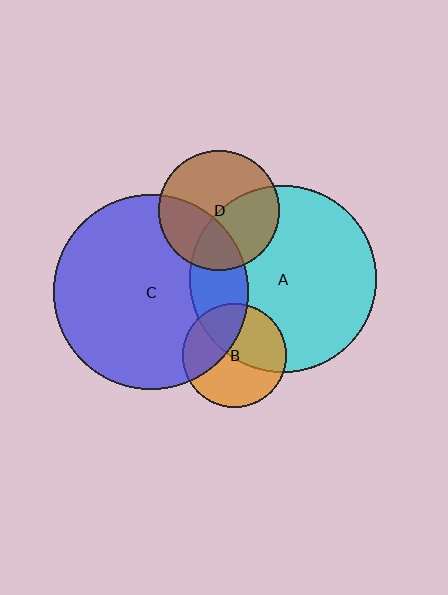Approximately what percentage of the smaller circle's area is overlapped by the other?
Approximately 35%.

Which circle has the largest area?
Circle C (blue).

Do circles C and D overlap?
Yes.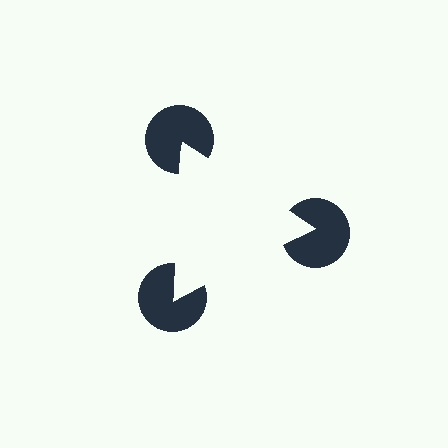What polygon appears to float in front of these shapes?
An illusory triangle — its edges are inferred from the aligned wedge cuts in the pac-man discs, not physically drawn.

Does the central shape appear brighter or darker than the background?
It typically appears slightly brighter than the background, even though no actual brightness change is drawn.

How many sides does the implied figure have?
3 sides.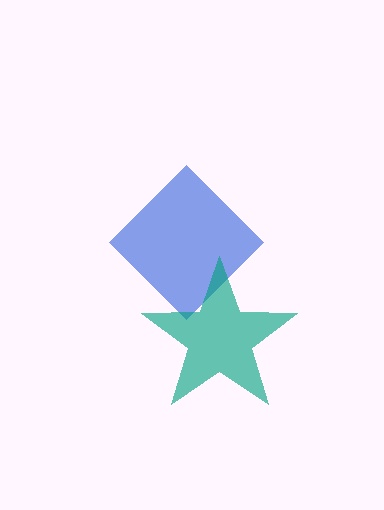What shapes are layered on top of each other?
The layered shapes are: a blue diamond, a teal star.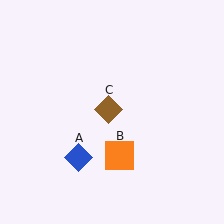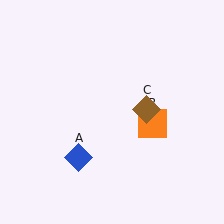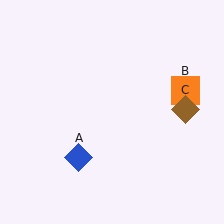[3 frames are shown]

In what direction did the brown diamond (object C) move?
The brown diamond (object C) moved right.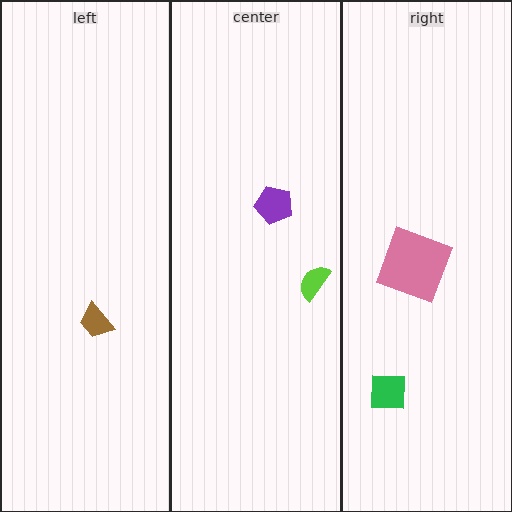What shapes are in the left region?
The brown trapezoid.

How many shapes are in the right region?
2.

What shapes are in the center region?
The lime semicircle, the purple pentagon.